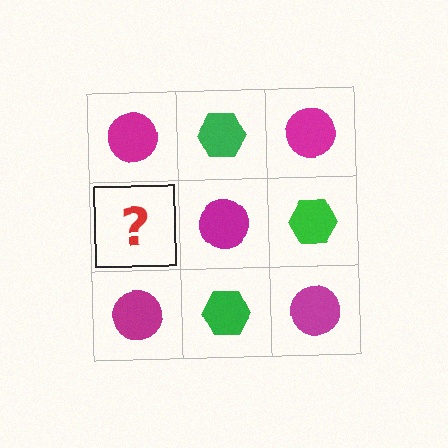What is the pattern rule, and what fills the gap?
The rule is that it alternates magenta circle and green hexagon in a checkerboard pattern. The gap should be filled with a green hexagon.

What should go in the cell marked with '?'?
The missing cell should contain a green hexagon.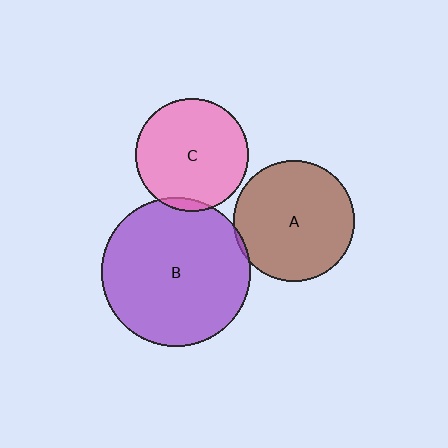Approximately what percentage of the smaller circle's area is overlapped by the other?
Approximately 5%.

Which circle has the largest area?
Circle B (purple).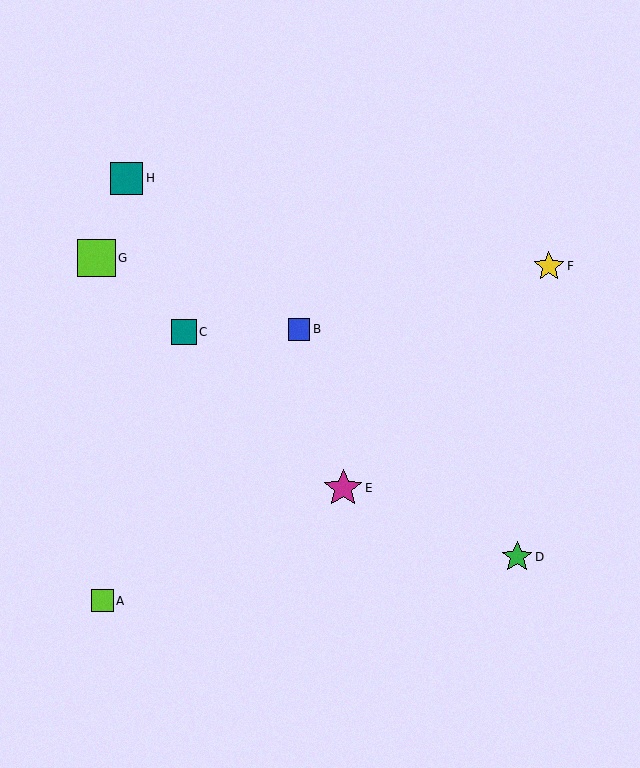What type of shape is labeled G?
Shape G is a lime square.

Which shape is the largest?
The magenta star (labeled E) is the largest.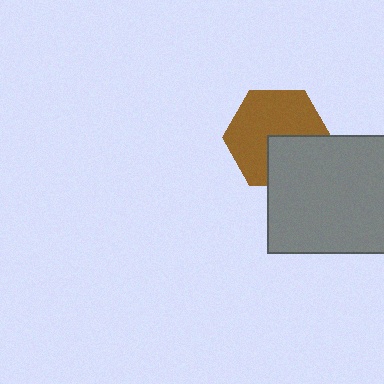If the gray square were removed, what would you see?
You would see the complete brown hexagon.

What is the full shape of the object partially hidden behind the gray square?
The partially hidden object is a brown hexagon.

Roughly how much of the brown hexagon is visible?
Most of it is visible (roughly 68%).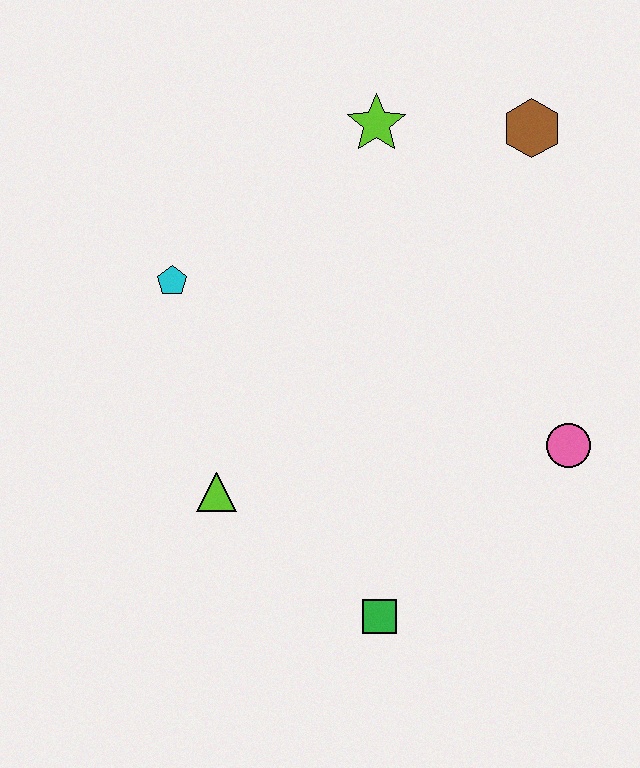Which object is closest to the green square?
The lime triangle is closest to the green square.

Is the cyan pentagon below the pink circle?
No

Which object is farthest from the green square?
The brown hexagon is farthest from the green square.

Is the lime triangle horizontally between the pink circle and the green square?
No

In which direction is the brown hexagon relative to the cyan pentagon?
The brown hexagon is to the right of the cyan pentagon.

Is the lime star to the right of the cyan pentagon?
Yes